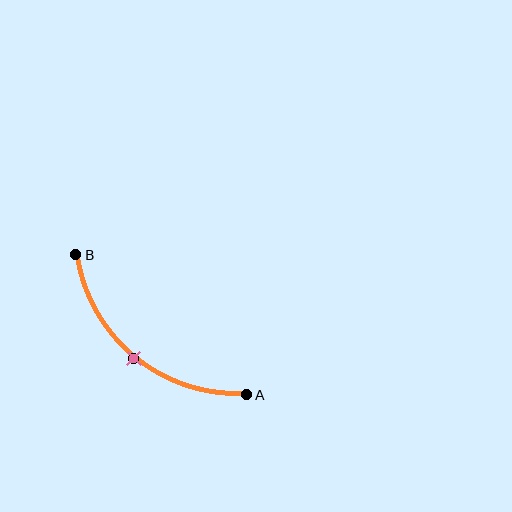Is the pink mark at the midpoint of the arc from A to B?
Yes. The pink mark lies on the arc at equal arc-length from both A and B — it is the arc midpoint.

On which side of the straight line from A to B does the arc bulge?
The arc bulges below and to the left of the straight line connecting A and B.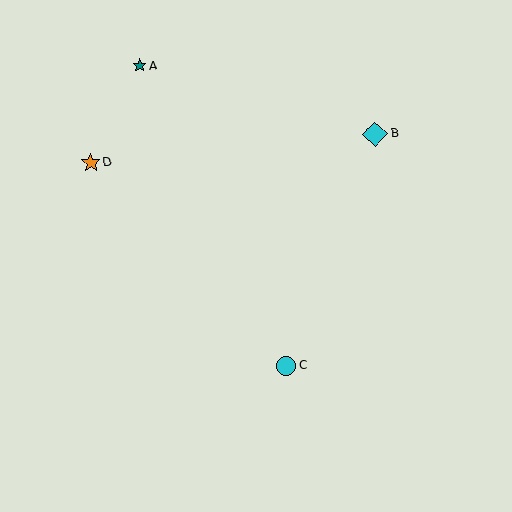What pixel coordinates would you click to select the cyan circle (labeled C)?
Click at (286, 366) to select the cyan circle C.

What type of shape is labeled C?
Shape C is a cyan circle.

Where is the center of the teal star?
The center of the teal star is at (140, 66).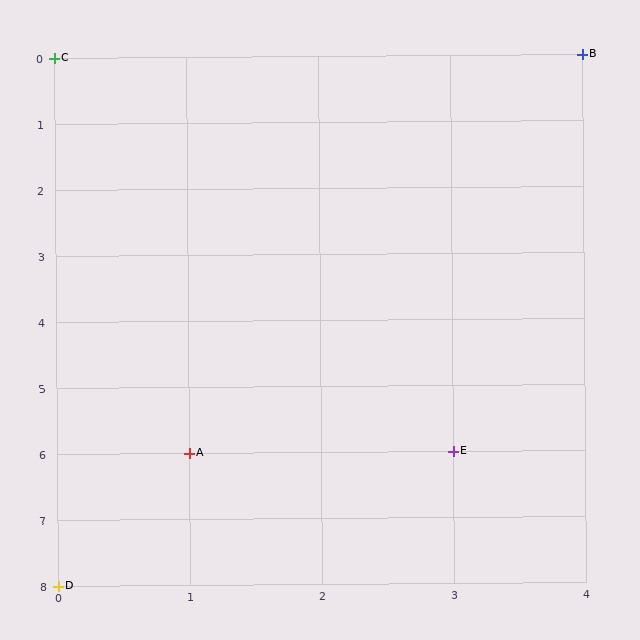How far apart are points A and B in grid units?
Points A and B are 3 columns and 6 rows apart (about 6.7 grid units diagonally).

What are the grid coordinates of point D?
Point D is at grid coordinates (0, 8).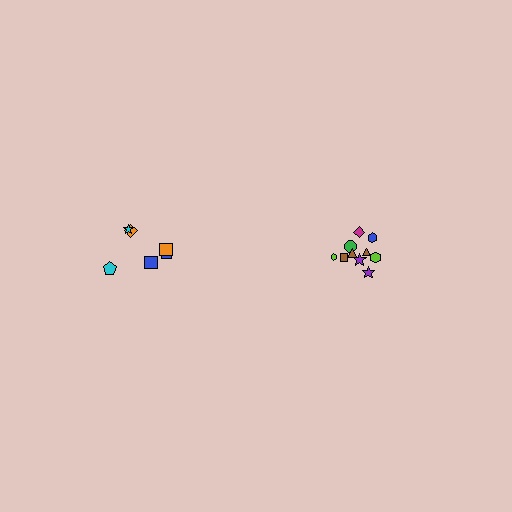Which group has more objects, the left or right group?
The right group.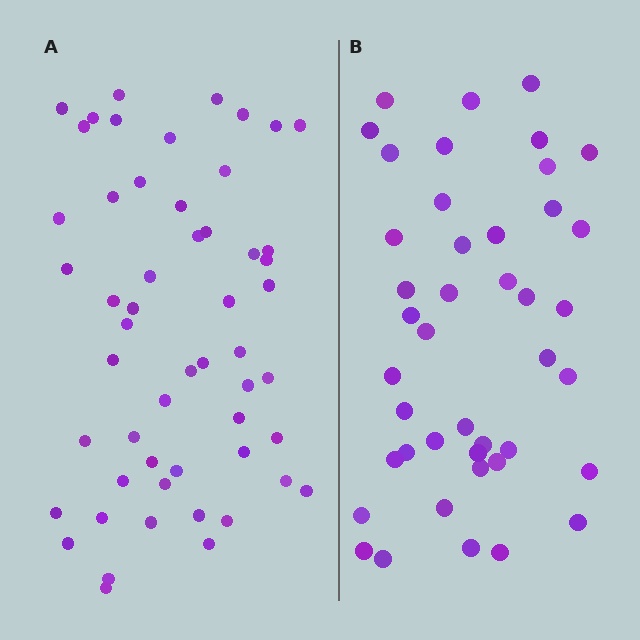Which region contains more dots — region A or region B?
Region A (the left region) has more dots.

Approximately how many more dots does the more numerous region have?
Region A has roughly 12 or so more dots than region B.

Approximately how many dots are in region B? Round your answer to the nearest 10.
About 40 dots. (The exact count is 43, which rounds to 40.)